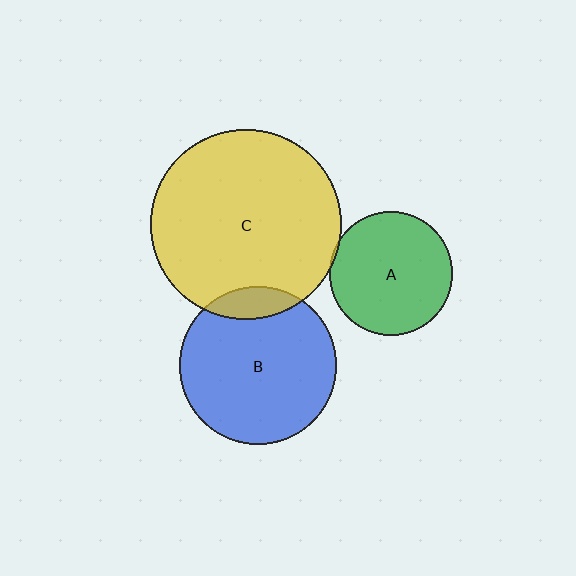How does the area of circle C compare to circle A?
Approximately 2.4 times.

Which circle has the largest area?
Circle C (yellow).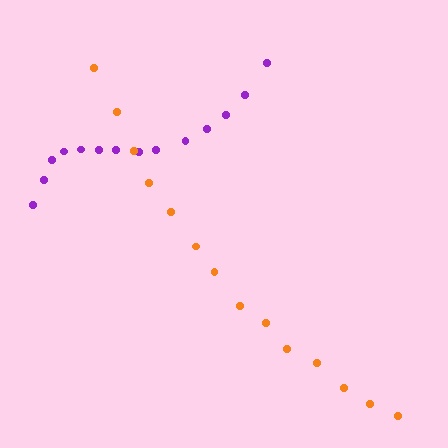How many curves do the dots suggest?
There are 2 distinct paths.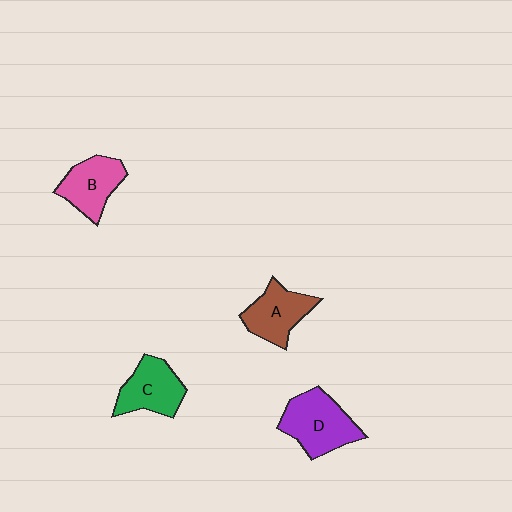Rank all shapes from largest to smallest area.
From largest to smallest: D (purple), C (green), A (brown), B (pink).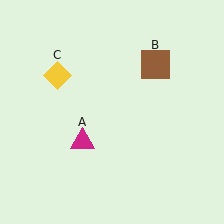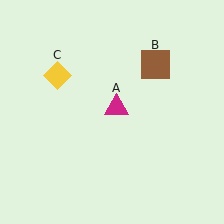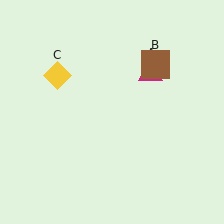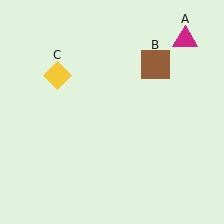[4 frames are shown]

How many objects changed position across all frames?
1 object changed position: magenta triangle (object A).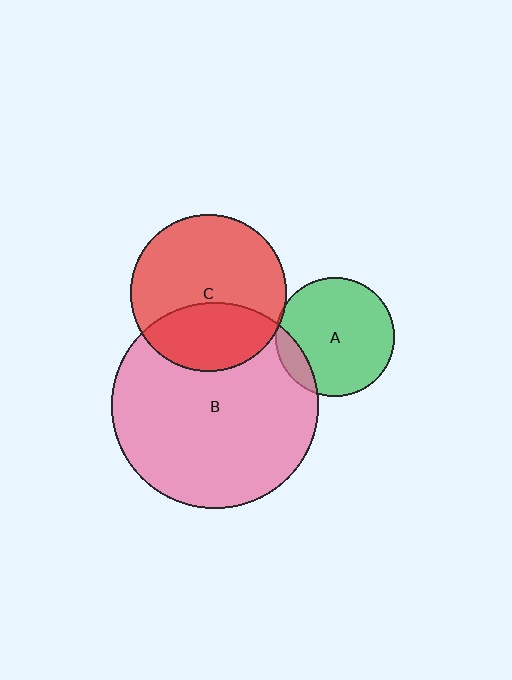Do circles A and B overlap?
Yes.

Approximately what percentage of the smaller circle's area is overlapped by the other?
Approximately 10%.